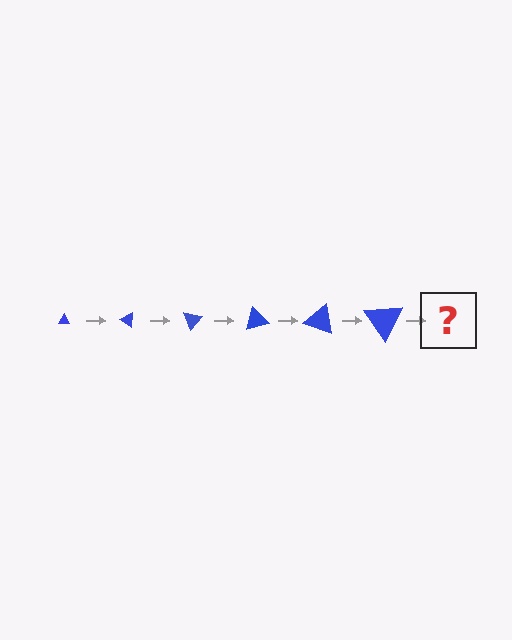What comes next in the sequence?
The next element should be a triangle, larger than the previous one and rotated 210 degrees from the start.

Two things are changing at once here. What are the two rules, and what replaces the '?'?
The two rules are that the triangle grows larger each step and it rotates 35 degrees each step. The '?' should be a triangle, larger than the previous one and rotated 210 degrees from the start.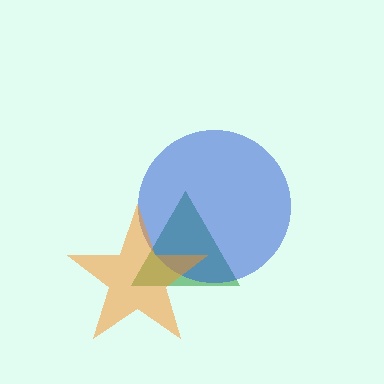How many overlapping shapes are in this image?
There are 3 overlapping shapes in the image.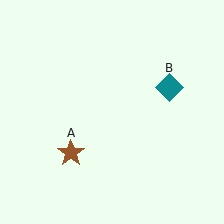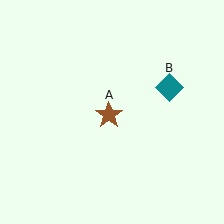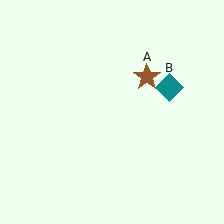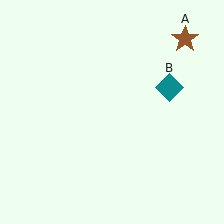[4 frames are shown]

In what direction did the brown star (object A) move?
The brown star (object A) moved up and to the right.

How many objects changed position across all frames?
1 object changed position: brown star (object A).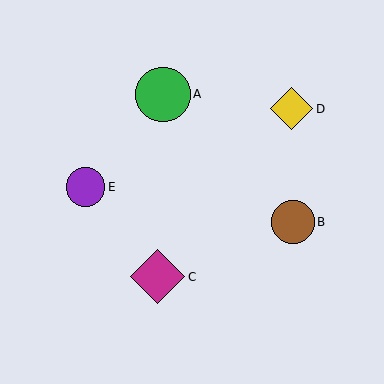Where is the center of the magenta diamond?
The center of the magenta diamond is at (157, 277).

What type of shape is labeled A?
Shape A is a green circle.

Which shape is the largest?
The magenta diamond (labeled C) is the largest.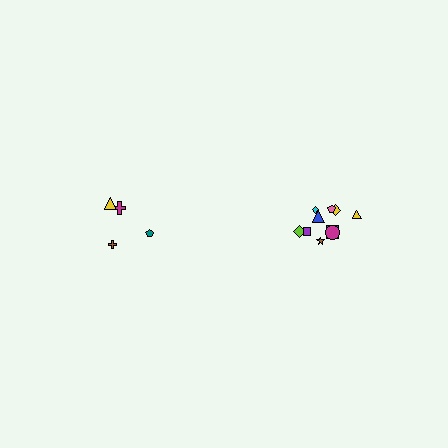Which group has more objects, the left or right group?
The right group.